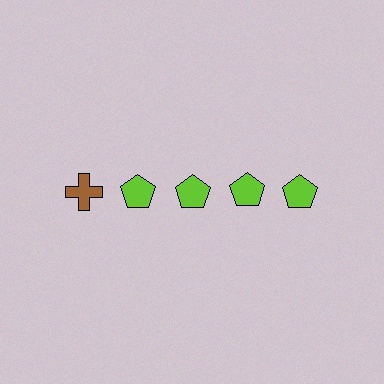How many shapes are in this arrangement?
There are 5 shapes arranged in a grid pattern.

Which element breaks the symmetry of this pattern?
The brown cross in the top row, leftmost column breaks the symmetry. All other shapes are lime pentagons.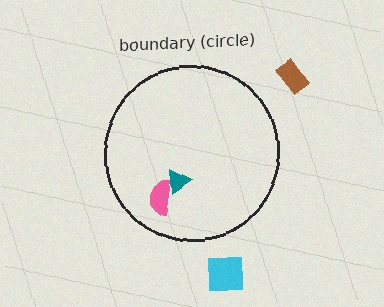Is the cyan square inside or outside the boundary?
Outside.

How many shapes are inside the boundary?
2 inside, 2 outside.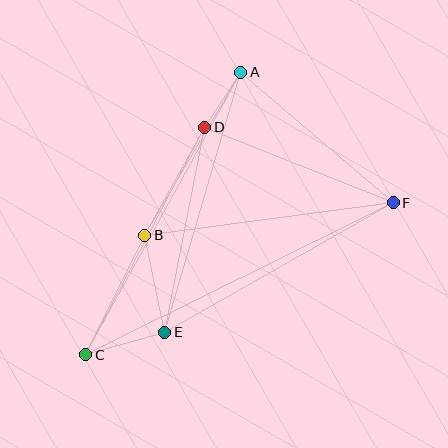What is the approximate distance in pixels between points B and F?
The distance between B and F is approximately 251 pixels.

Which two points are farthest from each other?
Points C and F are farthest from each other.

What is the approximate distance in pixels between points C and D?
The distance between C and D is approximately 257 pixels.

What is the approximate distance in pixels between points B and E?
The distance between B and E is approximately 100 pixels.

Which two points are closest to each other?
Points A and D are closest to each other.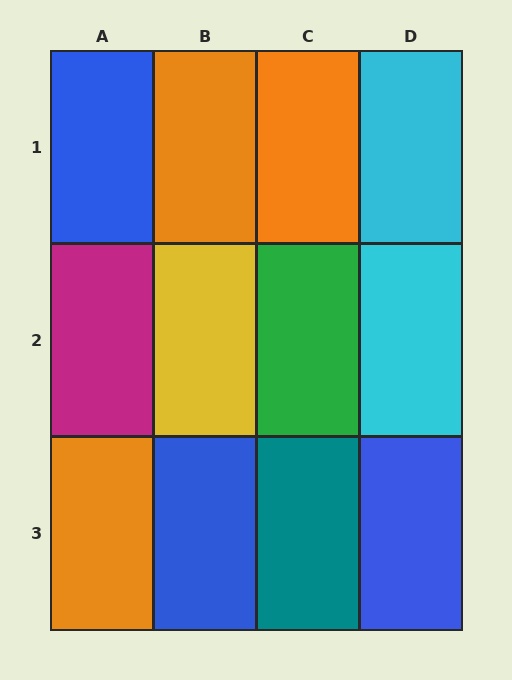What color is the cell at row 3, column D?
Blue.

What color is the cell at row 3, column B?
Blue.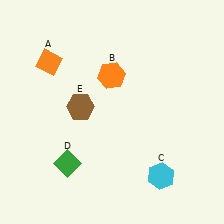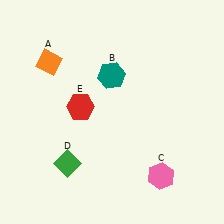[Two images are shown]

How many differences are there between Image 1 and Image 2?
There are 3 differences between the two images.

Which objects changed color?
B changed from orange to teal. C changed from cyan to pink. E changed from brown to red.